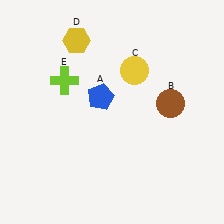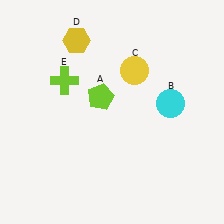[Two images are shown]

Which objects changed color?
A changed from blue to lime. B changed from brown to cyan.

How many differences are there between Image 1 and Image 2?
There are 2 differences between the two images.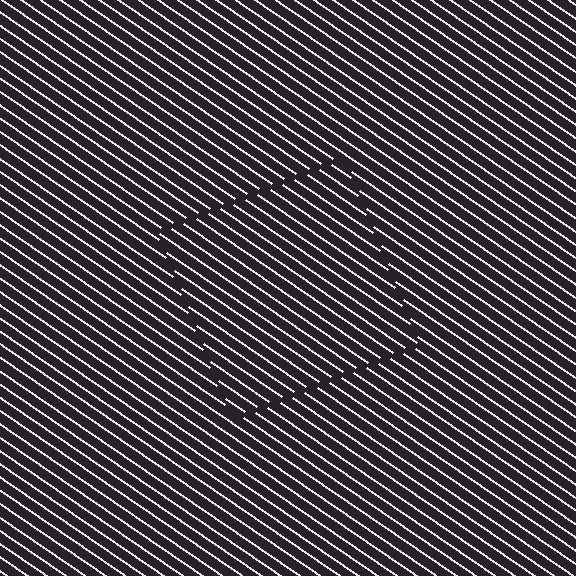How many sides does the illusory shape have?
4 sides — the line-ends trace a square.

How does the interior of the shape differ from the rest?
The interior of the shape contains the same grating, shifted by half a period — the contour is defined by the phase discontinuity where line-ends from the inner and outer gratings abut.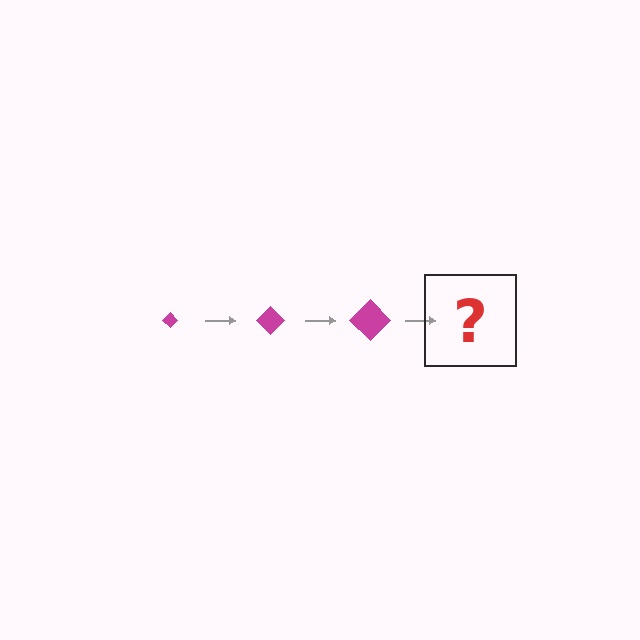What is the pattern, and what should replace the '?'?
The pattern is that the diamond gets progressively larger each step. The '?' should be a magenta diamond, larger than the previous one.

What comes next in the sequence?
The next element should be a magenta diamond, larger than the previous one.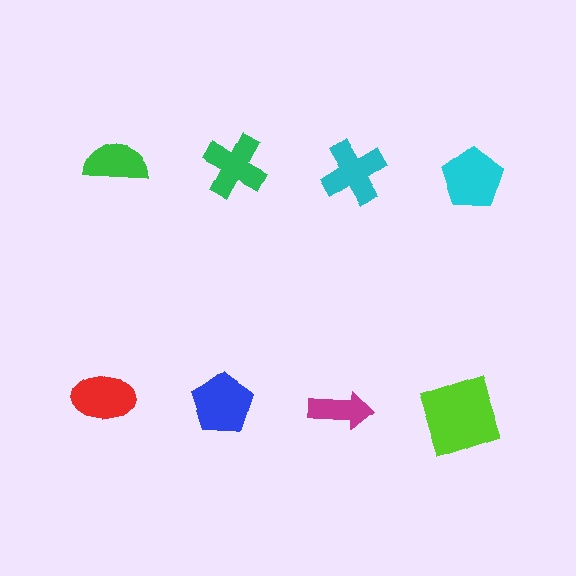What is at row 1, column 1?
A green semicircle.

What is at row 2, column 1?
A red ellipse.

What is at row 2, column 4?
A lime square.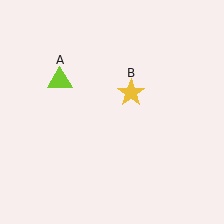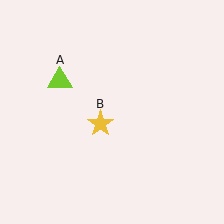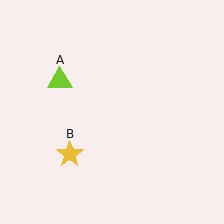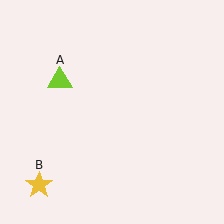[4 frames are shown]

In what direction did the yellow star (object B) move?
The yellow star (object B) moved down and to the left.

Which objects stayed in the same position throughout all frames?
Lime triangle (object A) remained stationary.